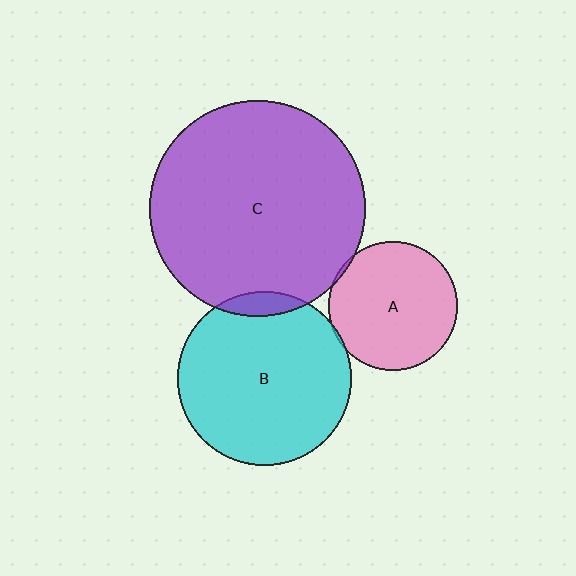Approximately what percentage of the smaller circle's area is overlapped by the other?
Approximately 5%.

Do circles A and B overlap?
Yes.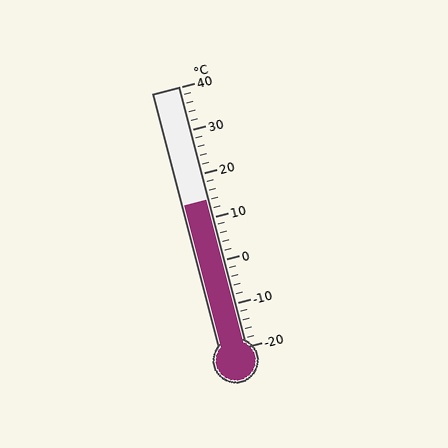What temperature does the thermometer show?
The thermometer shows approximately 14°C.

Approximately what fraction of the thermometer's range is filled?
The thermometer is filled to approximately 55% of its range.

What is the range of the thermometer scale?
The thermometer scale ranges from -20°C to 40°C.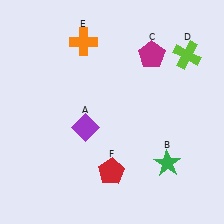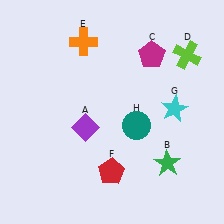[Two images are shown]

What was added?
A cyan star (G), a teal circle (H) were added in Image 2.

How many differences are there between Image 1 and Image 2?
There are 2 differences between the two images.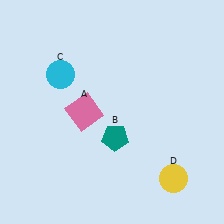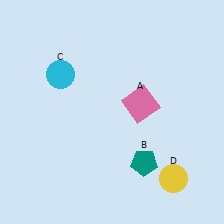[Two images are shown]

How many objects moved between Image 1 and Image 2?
2 objects moved between the two images.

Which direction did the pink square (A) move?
The pink square (A) moved right.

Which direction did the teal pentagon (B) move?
The teal pentagon (B) moved right.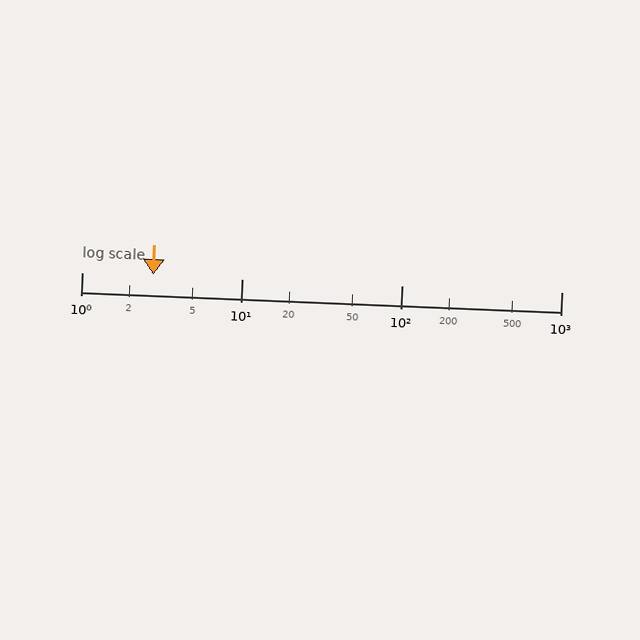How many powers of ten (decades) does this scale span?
The scale spans 3 decades, from 1 to 1000.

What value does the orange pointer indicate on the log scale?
The pointer indicates approximately 2.8.